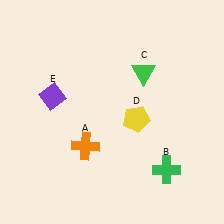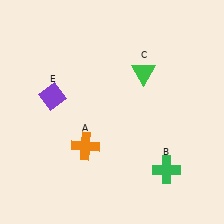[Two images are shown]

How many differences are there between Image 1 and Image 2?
There is 1 difference between the two images.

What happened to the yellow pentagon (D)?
The yellow pentagon (D) was removed in Image 2. It was in the bottom-right area of Image 1.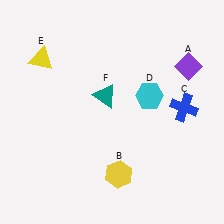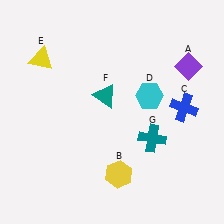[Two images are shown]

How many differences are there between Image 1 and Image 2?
There is 1 difference between the two images.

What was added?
A teal cross (G) was added in Image 2.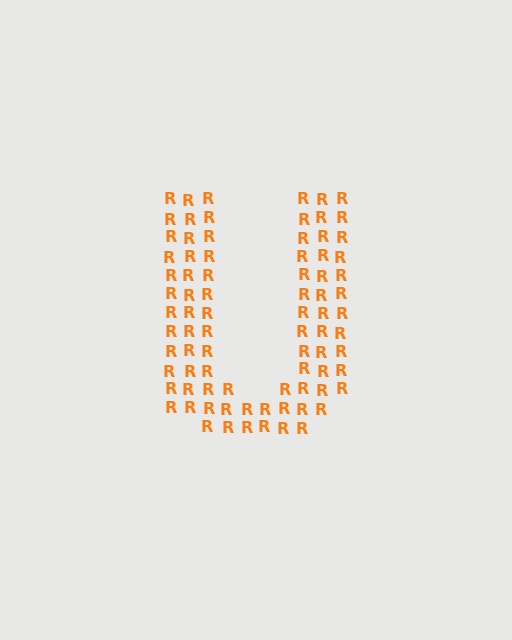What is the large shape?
The large shape is the letter U.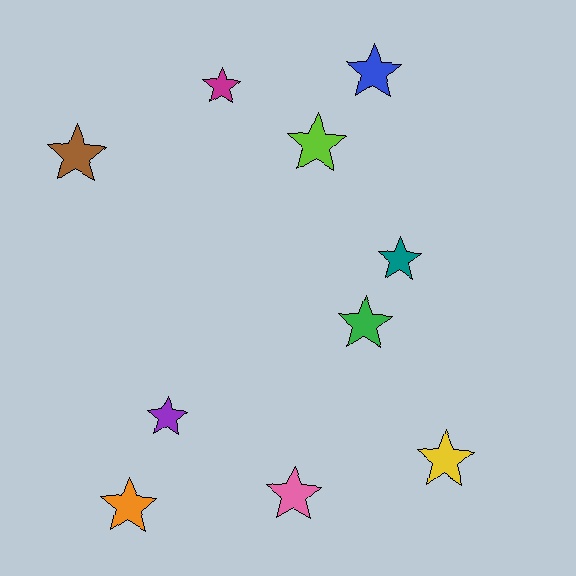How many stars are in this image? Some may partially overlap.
There are 10 stars.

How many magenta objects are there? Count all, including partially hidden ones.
There is 1 magenta object.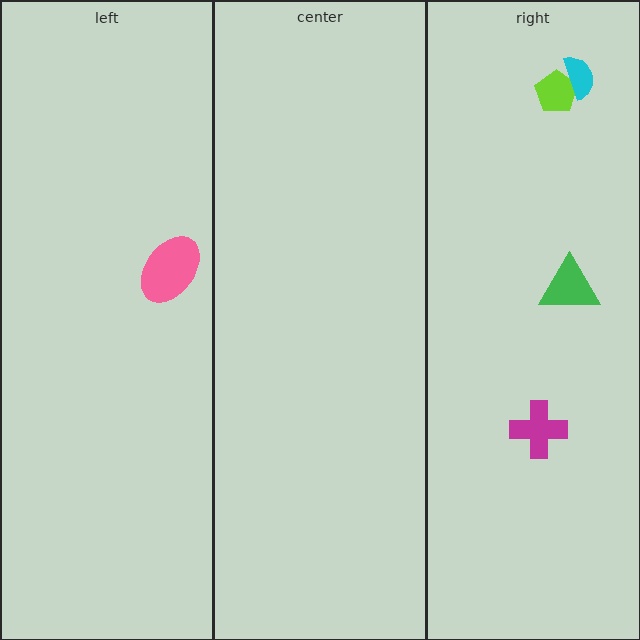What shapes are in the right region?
The magenta cross, the green triangle, the lime pentagon, the cyan semicircle.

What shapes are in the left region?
The pink ellipse.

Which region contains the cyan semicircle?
The right region.